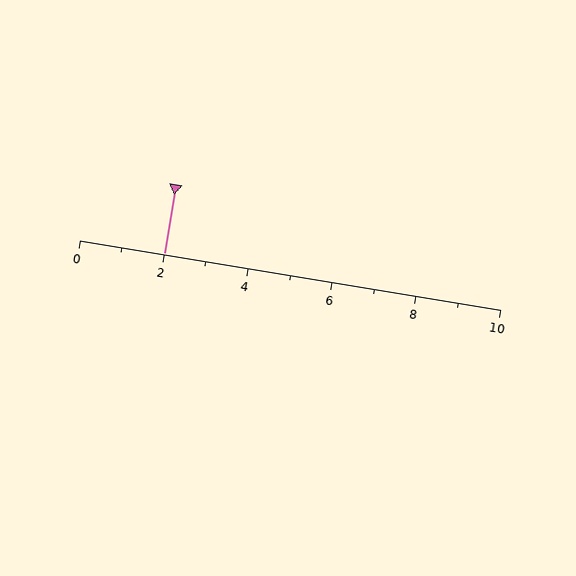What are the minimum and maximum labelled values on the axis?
The axis runs from 0 to 10.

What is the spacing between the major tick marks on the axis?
The major ticks are spaced 2 apart.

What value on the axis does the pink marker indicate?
The marker indicates approximately 2.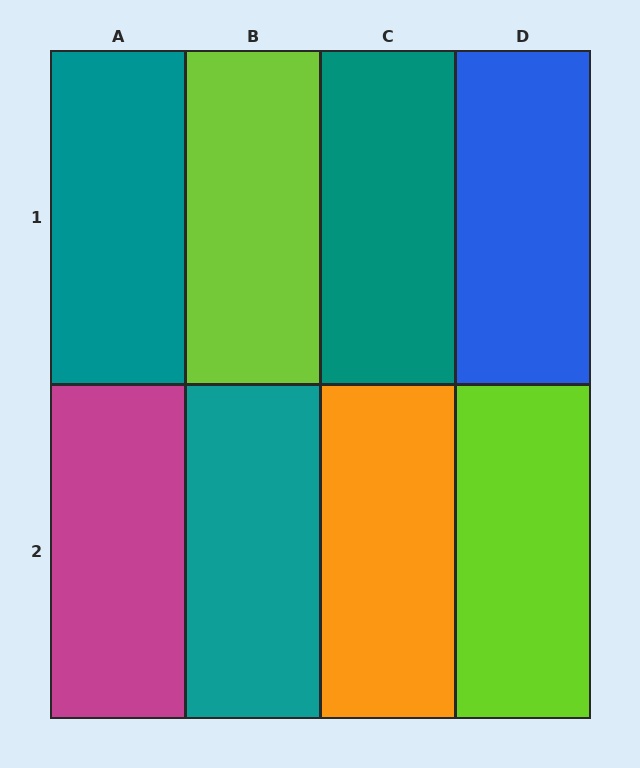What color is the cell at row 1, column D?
Blue.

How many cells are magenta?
1 cell is magenta.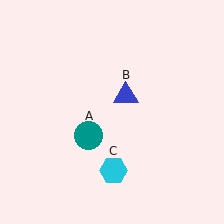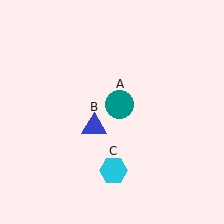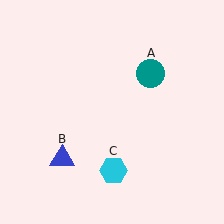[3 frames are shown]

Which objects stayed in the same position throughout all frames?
Cyan hexagon (object C) remained stationary.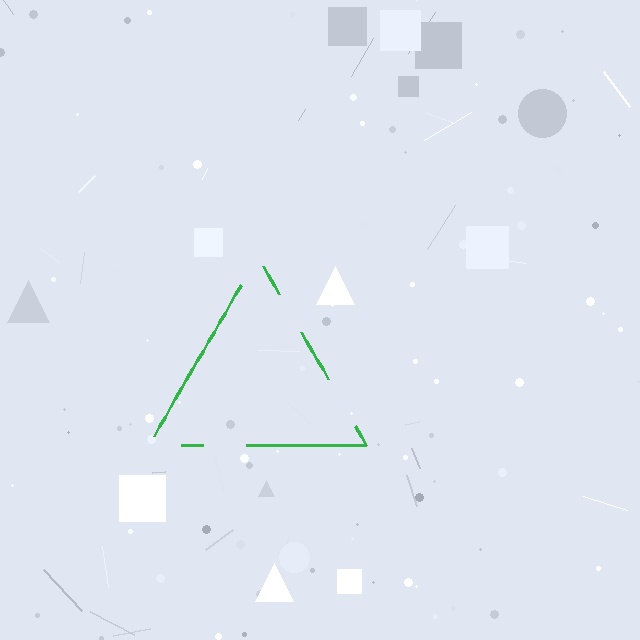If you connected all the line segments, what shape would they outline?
They would outline a triangle.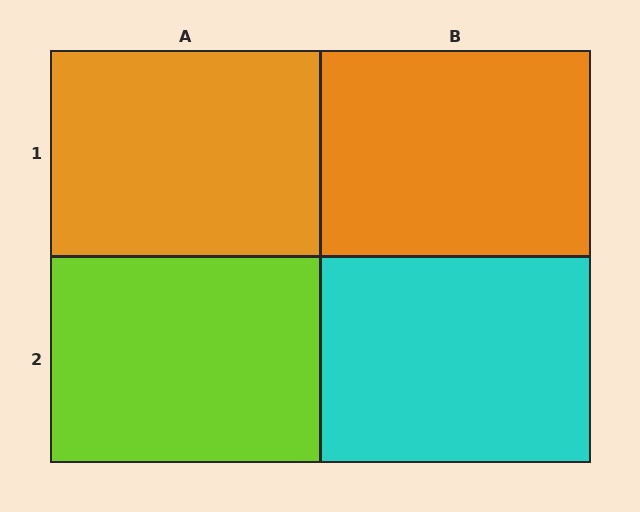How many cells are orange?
2 cells are orange.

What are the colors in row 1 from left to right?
Orange, orange.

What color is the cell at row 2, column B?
Cyan.